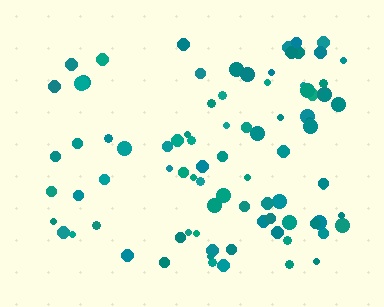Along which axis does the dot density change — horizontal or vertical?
Horizontal.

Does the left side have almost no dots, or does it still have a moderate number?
Still a moderate number, just noticeably fewer than the right.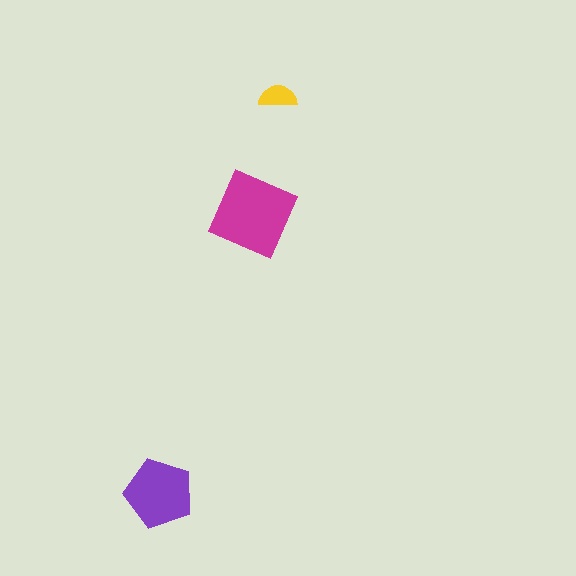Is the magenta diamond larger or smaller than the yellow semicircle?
Larger.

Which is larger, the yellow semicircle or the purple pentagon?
The purple pentagon.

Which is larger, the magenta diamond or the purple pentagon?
The magenta diamond.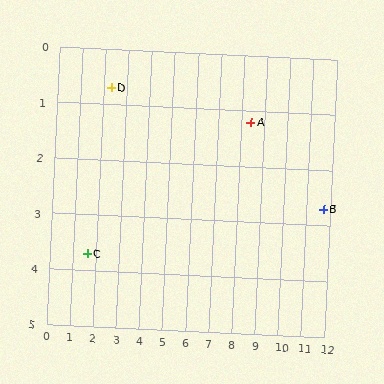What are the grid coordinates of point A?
Point A is at approximately (8.4, 1.2).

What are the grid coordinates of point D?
Point D is at approximately (2.3, 0.7).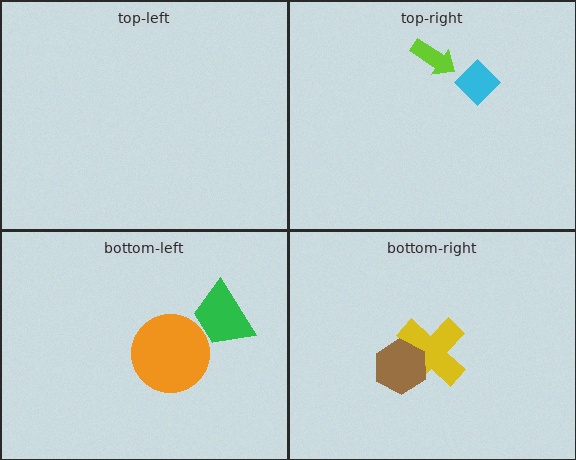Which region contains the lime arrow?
The top-right region.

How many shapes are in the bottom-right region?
2.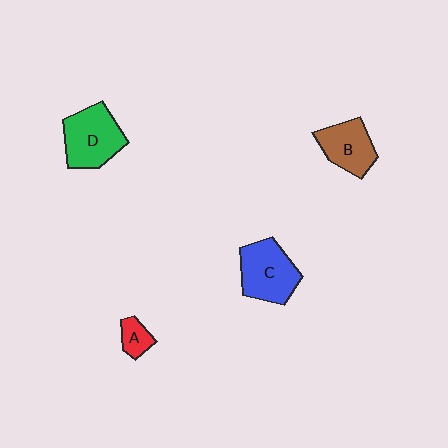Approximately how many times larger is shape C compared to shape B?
Approximately 1.3 times.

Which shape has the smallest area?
Shape A (red).